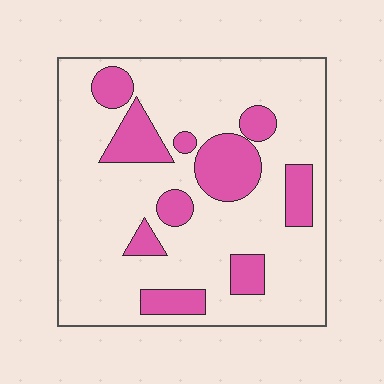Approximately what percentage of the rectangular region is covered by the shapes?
Approximately 20%.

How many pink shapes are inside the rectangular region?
10.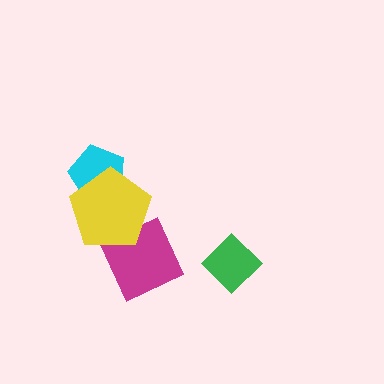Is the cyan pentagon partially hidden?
Yes, it is partially covered by another shape.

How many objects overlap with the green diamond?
0 objects overlap with the green diamond.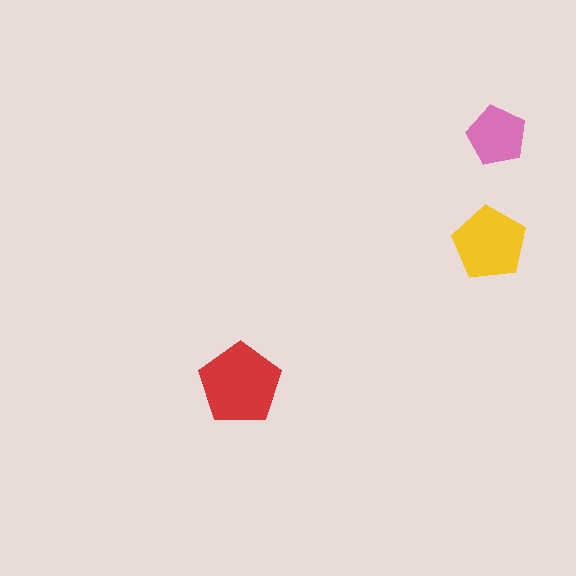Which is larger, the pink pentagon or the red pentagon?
The red one.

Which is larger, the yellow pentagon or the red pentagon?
The red one.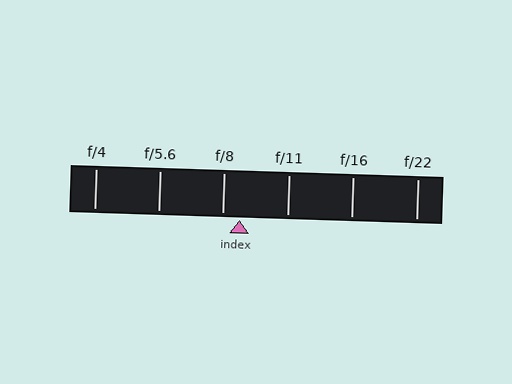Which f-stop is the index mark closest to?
The index mark is closest to f/8.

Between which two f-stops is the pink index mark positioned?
The index mark is between f/8 and f/11.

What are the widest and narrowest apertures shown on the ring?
The widest aperture shown is f/4 and the narrowest is f/22.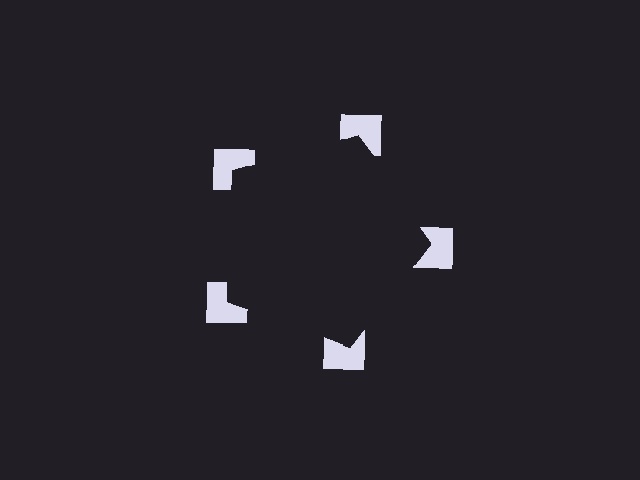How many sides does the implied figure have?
5 sides.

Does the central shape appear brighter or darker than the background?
It typically appears slightly darker than the background, even though no actual brightness change is drawn.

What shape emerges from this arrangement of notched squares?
An illusory pentagon — its edges are inferred from the aligned wedge cuts in the notched squares, not physically drawn.